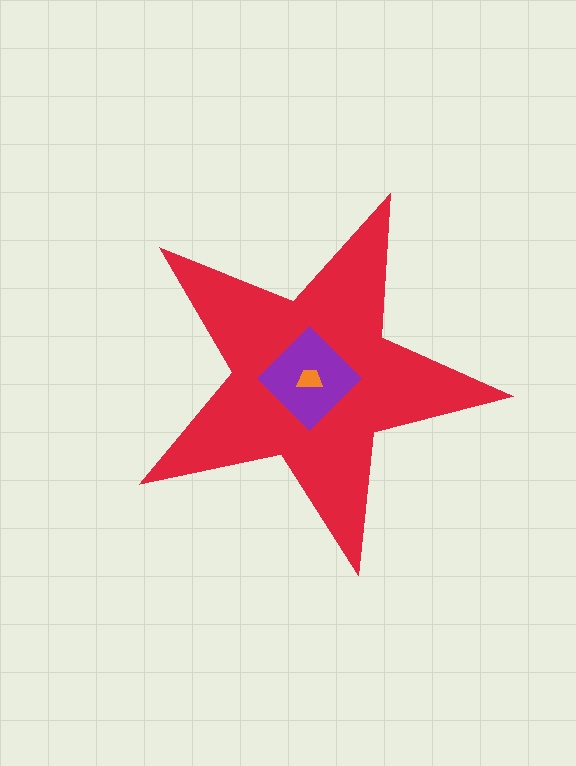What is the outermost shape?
The red star.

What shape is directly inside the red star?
The purple diamond.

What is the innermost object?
The orange trapezoid.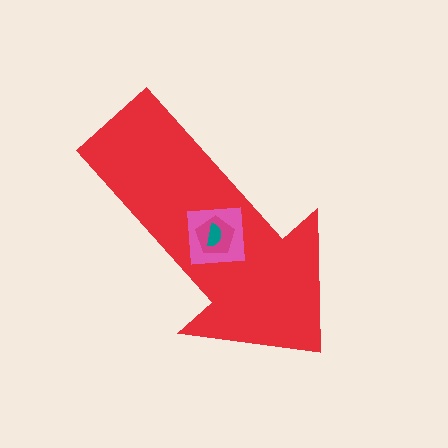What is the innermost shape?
The teal semicircle.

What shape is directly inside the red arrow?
The pink square.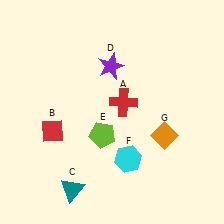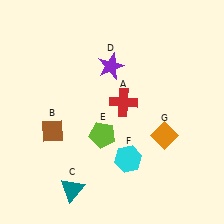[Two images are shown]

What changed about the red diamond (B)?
In Image 1, B is red. In Image 2, it changed to brown.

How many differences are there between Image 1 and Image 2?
There is 1 difference between the two images.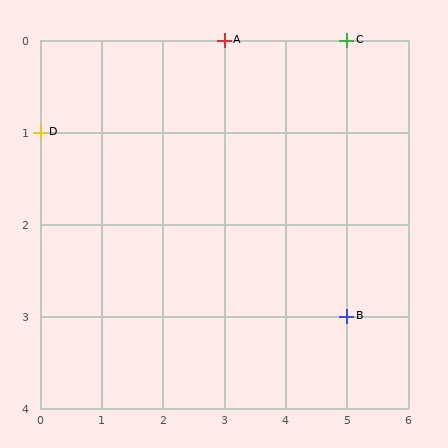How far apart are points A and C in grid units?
Points A and C are 2 columns apart.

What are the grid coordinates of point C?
Point C is at grid coordinates (5, 0).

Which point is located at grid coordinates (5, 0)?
Point C is at (5, 0).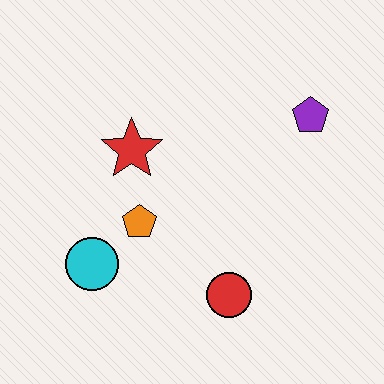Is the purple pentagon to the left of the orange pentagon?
No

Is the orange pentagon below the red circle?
No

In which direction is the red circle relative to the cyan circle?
The red circle is to the right of the cyan circle.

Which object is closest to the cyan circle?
The orange pentagon is closest to the cyan circle.